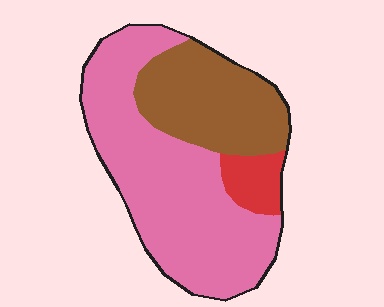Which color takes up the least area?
Red, at roughly 10%.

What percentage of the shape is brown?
Brown covers roughly 30% of the shape.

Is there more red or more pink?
Pink.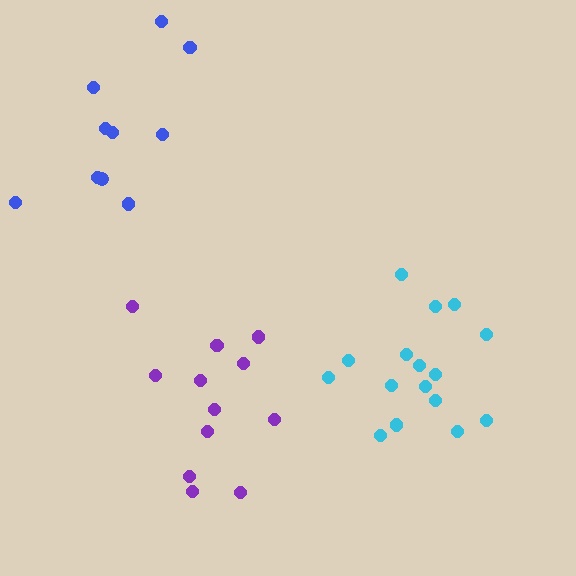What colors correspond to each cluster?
The clusters are colored: cyan, purple, blue.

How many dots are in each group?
Group 1: 16 dots, Group 2: 12 dots, Group 3: 10 dots (38 total).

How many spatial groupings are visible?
There are 3 spatial groupings.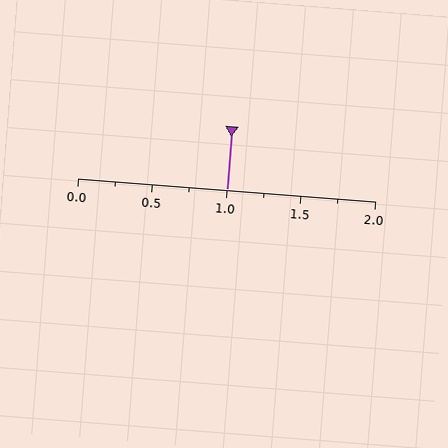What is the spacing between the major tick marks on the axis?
The major ticks are spaced 0.5 apart.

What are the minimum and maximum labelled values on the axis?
The axis runs from 0.0 to 2.0.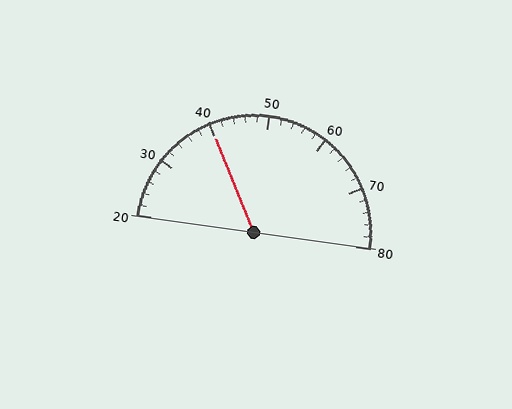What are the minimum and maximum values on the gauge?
The gauge ranges from 20 to 80.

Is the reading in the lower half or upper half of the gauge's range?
The reading is in the lower half of the range (20 to 80).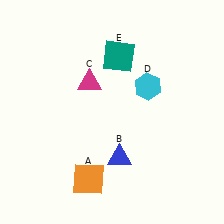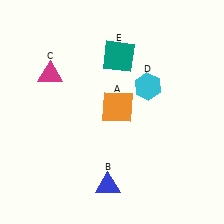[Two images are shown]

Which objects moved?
The objects that moved are: the orange square (A), the blue triangle (B), the magenta triangle (C).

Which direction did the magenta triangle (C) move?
The magenta triangle (C) moved left.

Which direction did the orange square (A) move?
The orange square (A) moved up.